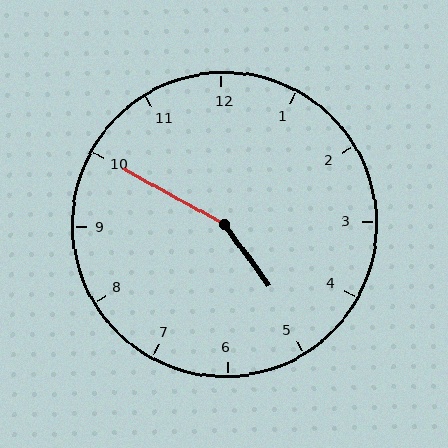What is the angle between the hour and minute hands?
Approximately 155 degrees.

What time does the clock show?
4:50.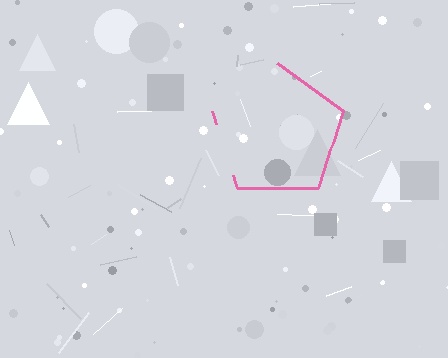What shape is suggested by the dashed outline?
The dashed outline suggests a pentagon.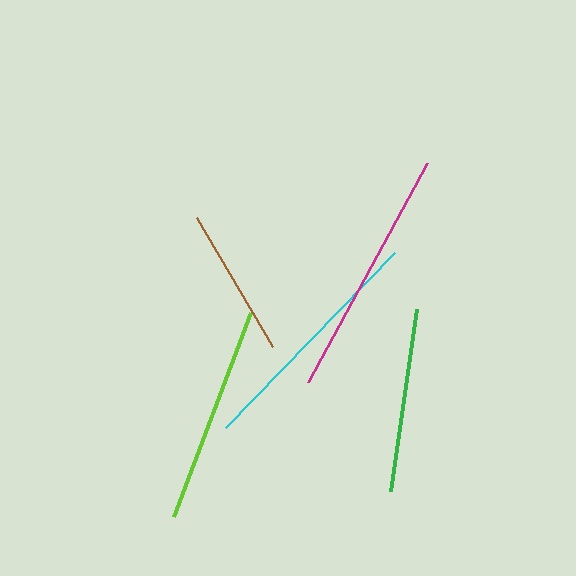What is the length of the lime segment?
The lime segment is approximately 218 pixels long.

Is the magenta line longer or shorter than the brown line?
The magenta line is longer than the brown line.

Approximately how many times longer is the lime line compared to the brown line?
The lime line is approximately 1.5 times the length of the brown line.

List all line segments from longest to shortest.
From longest to shortest: magenta, cyan, lime, green, brown.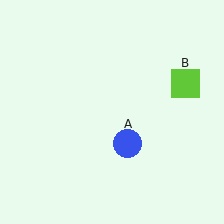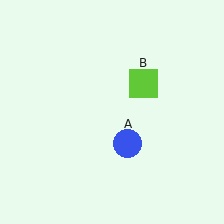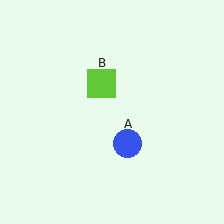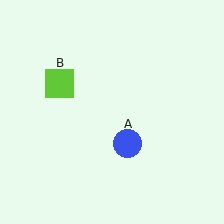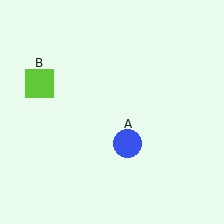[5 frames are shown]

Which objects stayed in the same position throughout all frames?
Blue circle (object A) remained stationary.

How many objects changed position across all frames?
1 object changed position: lime square (object B).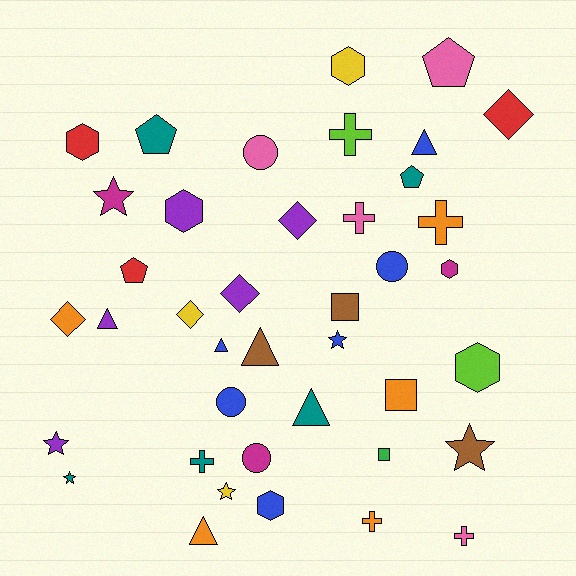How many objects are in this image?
There are 40 objects.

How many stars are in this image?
There are 6 stars.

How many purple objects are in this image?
There are 5 purple objects.